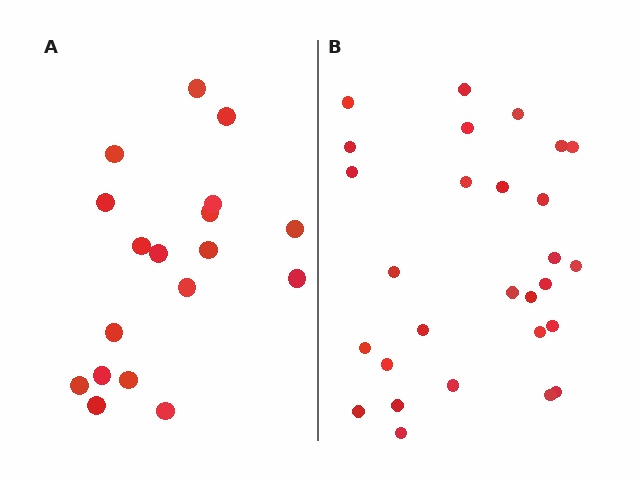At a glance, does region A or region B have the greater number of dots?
Region B (the right region) has more dots.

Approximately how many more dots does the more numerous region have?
Region B has roughly 10 or so more dots than region A.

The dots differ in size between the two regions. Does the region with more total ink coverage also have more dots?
No. Region A has more total ink coverage because its dots are larger, but region B actually contains more individual dots. Total area can be misleading — the number of items is what matters here.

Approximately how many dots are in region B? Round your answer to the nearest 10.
About 30 dots. (The exact count is 28, which rounds to 30.)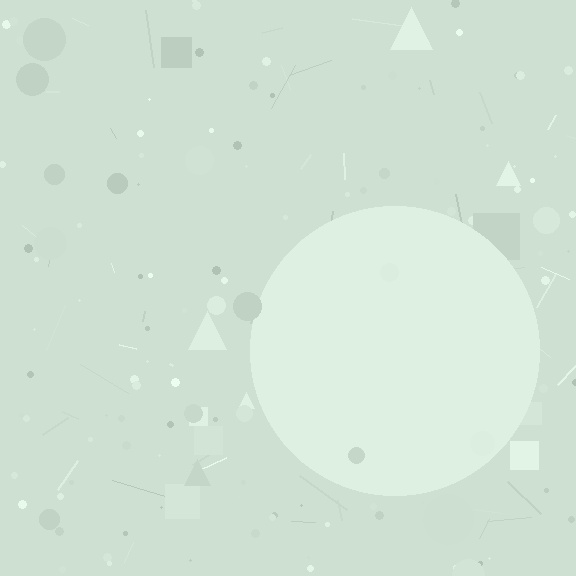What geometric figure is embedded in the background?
A circle is embedded in the background.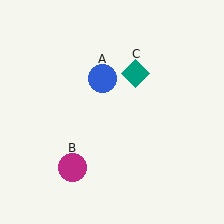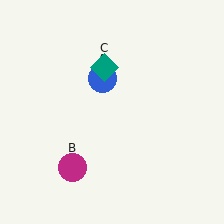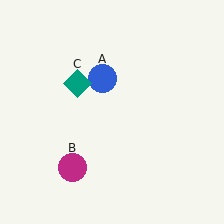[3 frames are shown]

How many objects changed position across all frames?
1 object changed position: teal diamond (object C).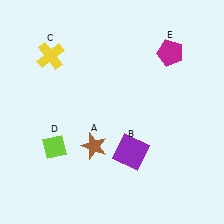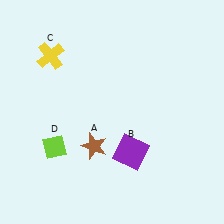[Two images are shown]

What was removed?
The magenta pentagon (E) was removed in Image 2.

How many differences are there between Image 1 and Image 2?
There is 1 difference between the two images.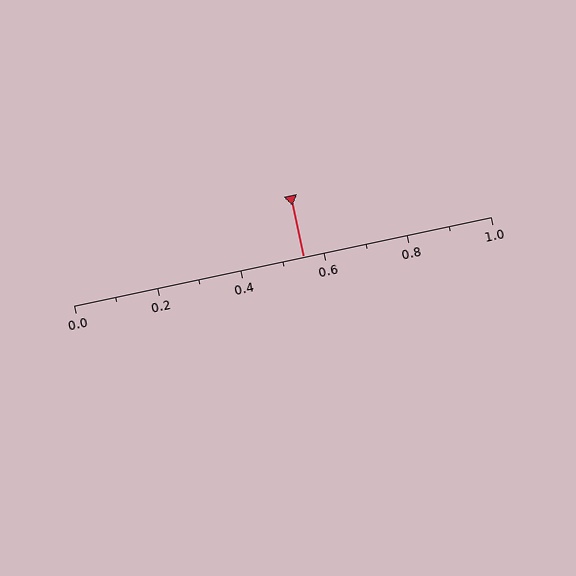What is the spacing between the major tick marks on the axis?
The major ticks are spaced 0.2 apart.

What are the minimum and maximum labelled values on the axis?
The axis runs from 0.0 to 1.0.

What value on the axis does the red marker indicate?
The marker indicates approximately 0.55.